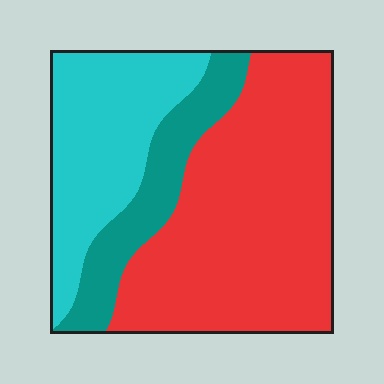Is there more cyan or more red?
Red.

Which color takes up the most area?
Red, at roughly 55%.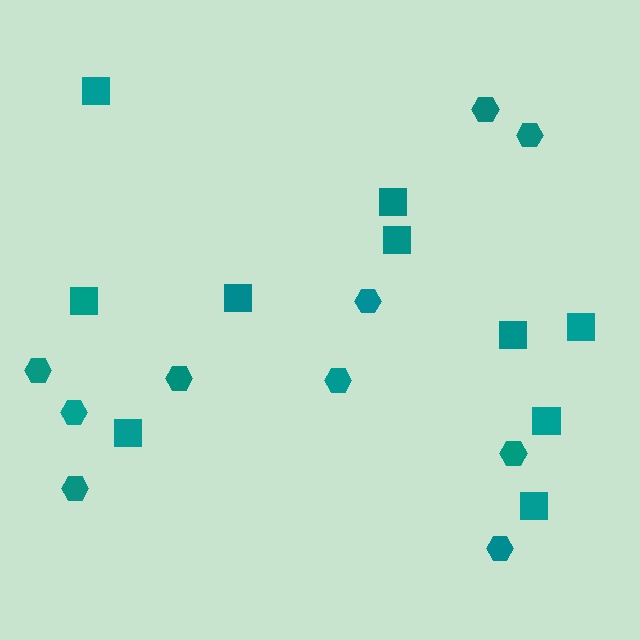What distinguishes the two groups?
There are 2 groups: one group of squares (10) and one group of hexagons (10).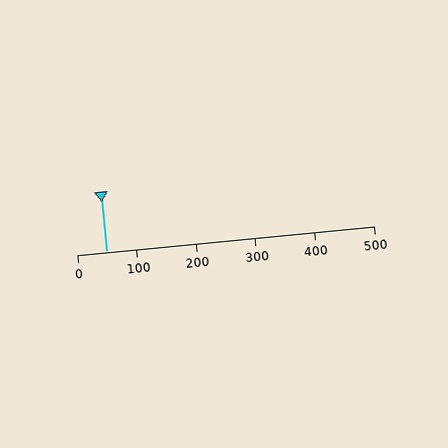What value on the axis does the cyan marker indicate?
The marker indicates approximately 50.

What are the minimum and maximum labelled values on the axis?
The axis runs from 0 to 500.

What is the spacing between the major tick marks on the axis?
The major ticks are spaced 100 apart.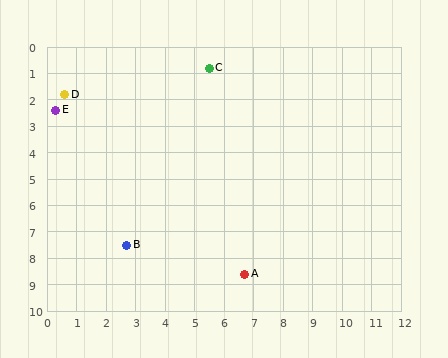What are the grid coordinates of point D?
Point D is at approximately (0.6, 1.8).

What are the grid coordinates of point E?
Point E is at approximately (0.3, 2.4).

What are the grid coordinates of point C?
Point C is at approximately (5.5, 0.8).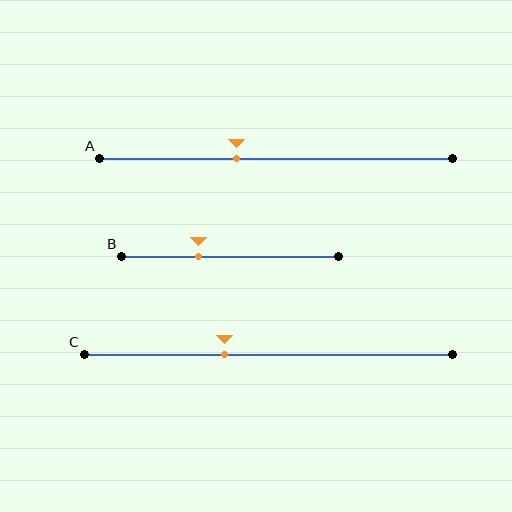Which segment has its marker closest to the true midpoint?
Segment A has its marker closest to the true midpoint.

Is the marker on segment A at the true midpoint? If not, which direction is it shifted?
No, the marker on segment A is shifted to the left by about 11% of the segment length.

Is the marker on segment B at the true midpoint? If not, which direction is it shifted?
No, the marker on segment B is shifted to the left by about 15% of the segment length.